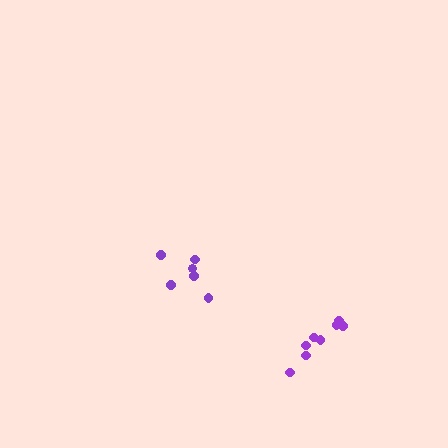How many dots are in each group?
Group 1: 6 dots, Group 2: 8 dots (14 total).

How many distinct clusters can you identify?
There are 2 distinct clusters.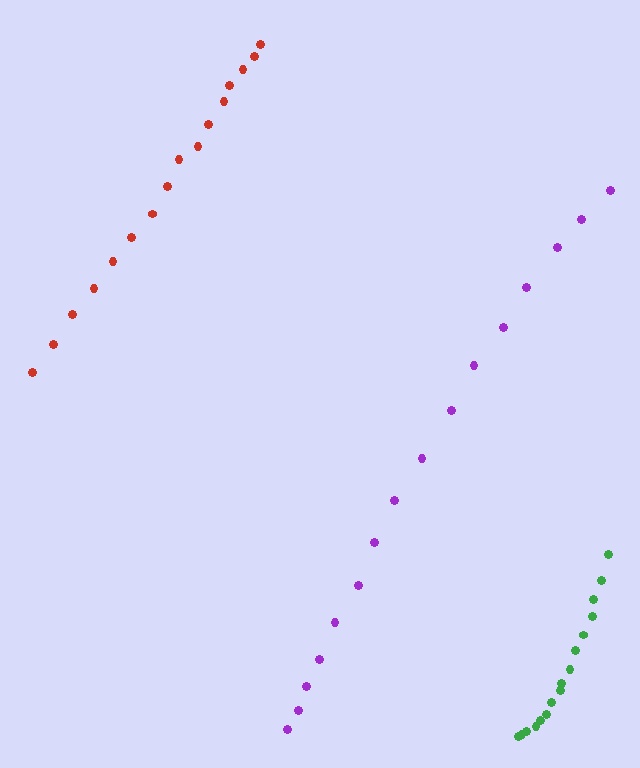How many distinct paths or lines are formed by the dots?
There are 3 distinct paths.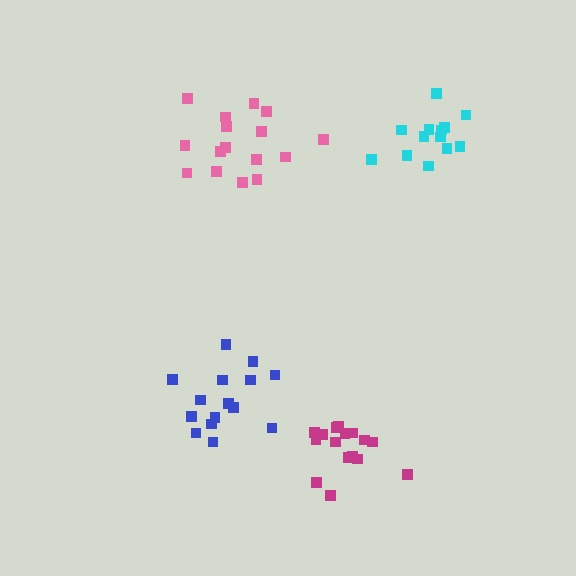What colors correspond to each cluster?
The clusters are colored: blue, pink, magenta, cyan.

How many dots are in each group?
Group 1: 15 dots, Group 2: 16 dots, Group 3: 16 dots, Group 4: 13 dots (60 total).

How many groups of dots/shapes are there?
There are 4 groups.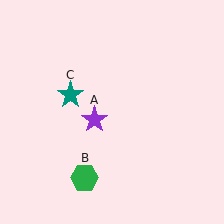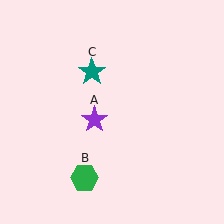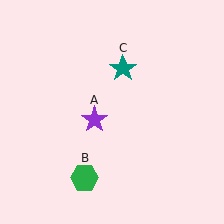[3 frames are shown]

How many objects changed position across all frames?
1 object changed position: teal star (object C).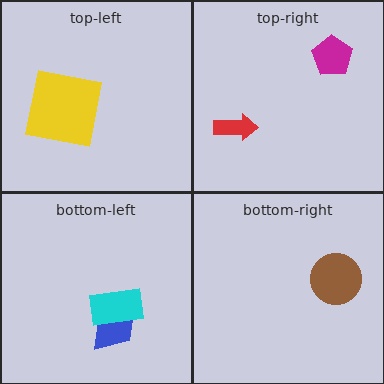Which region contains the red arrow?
The top-right region.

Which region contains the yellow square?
The top-left region.